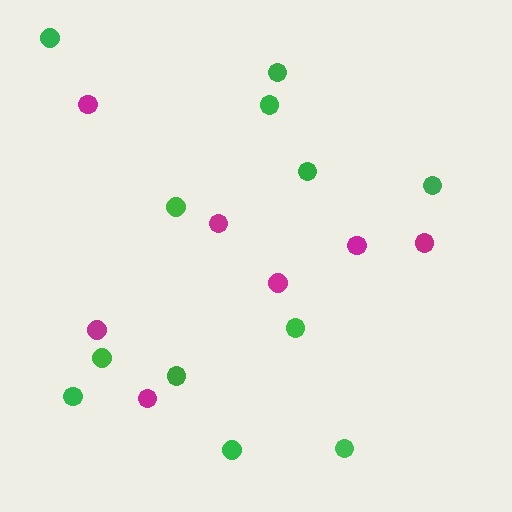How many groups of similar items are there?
There are 2 groups: one group of green circles (12) and one group of magenta circles (7).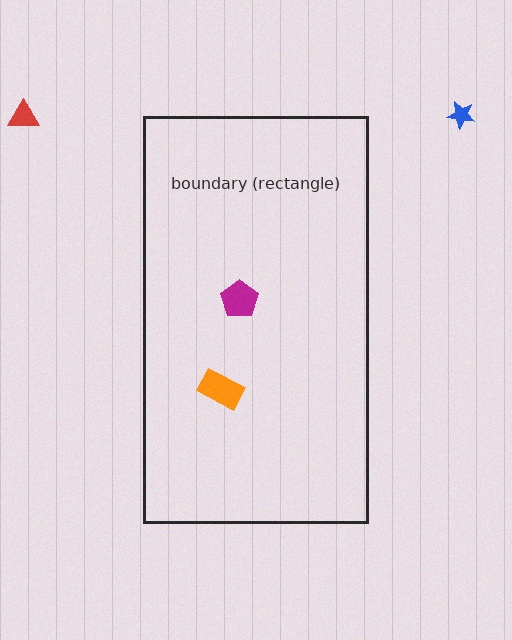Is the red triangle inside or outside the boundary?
Outside.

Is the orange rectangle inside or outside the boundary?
Inside.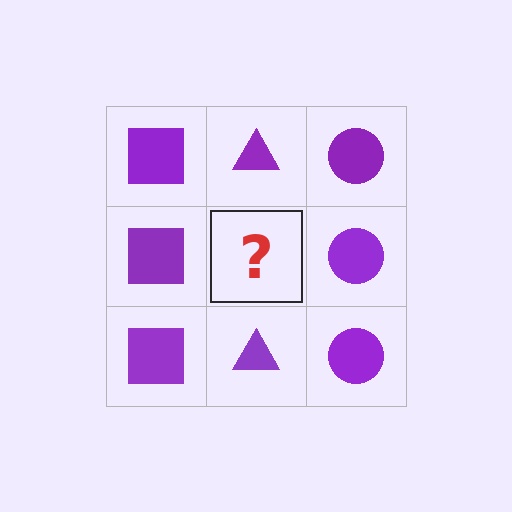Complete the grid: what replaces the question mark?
The question mark should be replaced with a purple triangle.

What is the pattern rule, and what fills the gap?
The rule is that each column has a consistent shape. The gap should be filled with a purple triangle.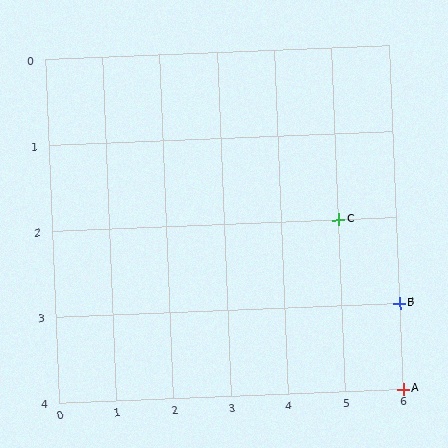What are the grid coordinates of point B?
Point B is at grid coordinates (6, 3).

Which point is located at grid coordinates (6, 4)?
Point A is at (6, 4).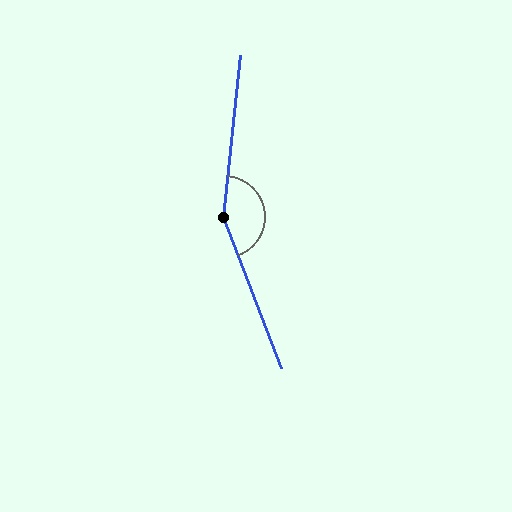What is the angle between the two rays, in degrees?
Approximately 153 degrees.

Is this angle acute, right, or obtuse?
It is obtuse.